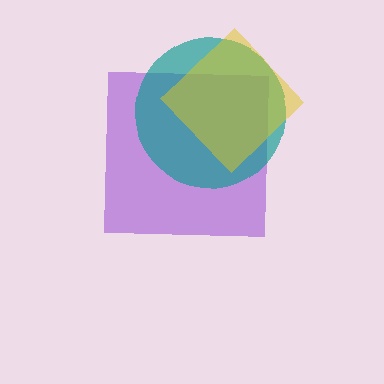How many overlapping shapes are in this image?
There are 3 overlapping shapes in the image.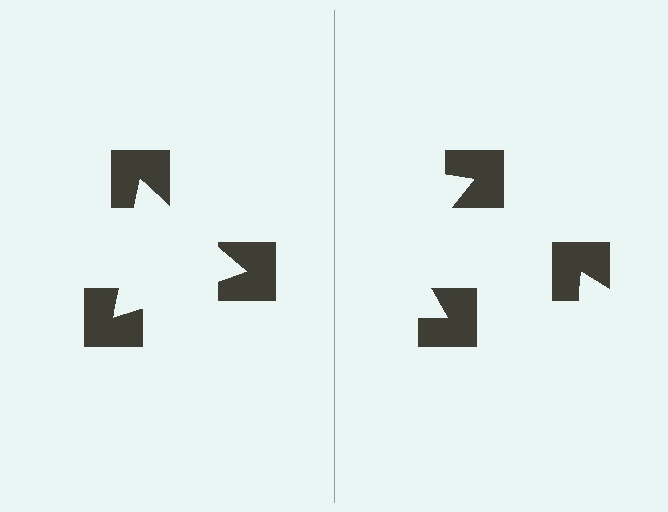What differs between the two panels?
The notched squares are positioned identically on both sides; only the wedge orientations differ. On the left they align to a triangle; on the right they are misaligned.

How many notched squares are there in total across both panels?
6 — 3 on each side.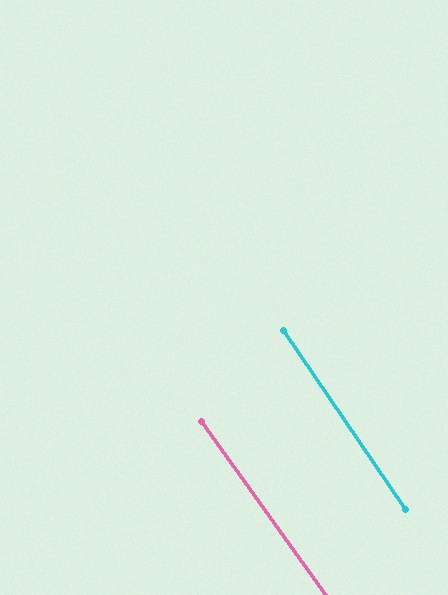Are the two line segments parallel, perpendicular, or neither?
Parallel — their directions differ by only 1.4°.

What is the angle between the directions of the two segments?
Approximately 1 degree.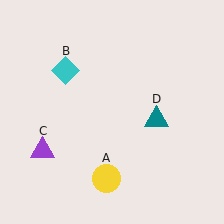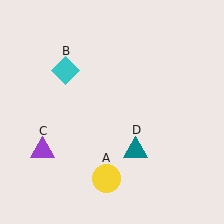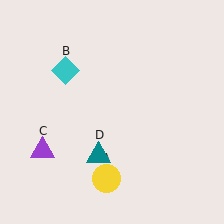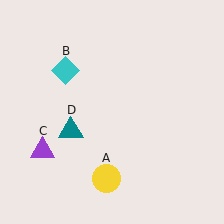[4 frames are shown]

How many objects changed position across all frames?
1 object changed position: teal triangle (object D).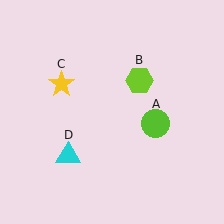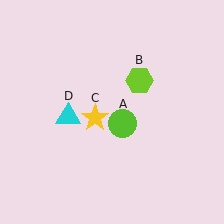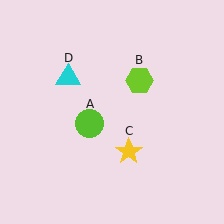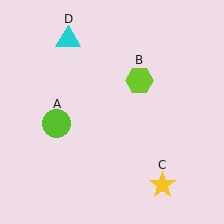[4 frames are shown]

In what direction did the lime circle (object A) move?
The lime circle (object A) moved left.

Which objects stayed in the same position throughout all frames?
Lime hexagon (object B) remained stationary.